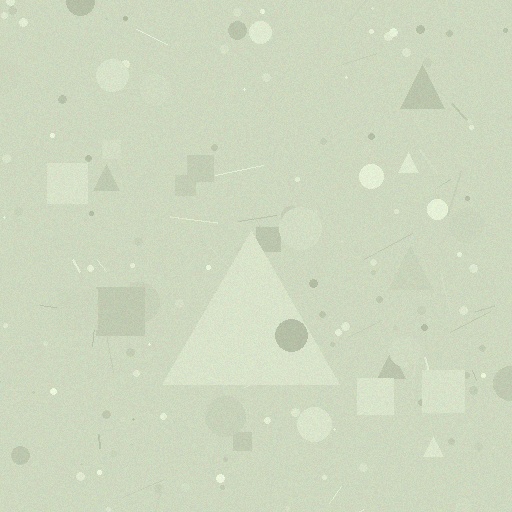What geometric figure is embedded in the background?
A triangle is embedded in the background.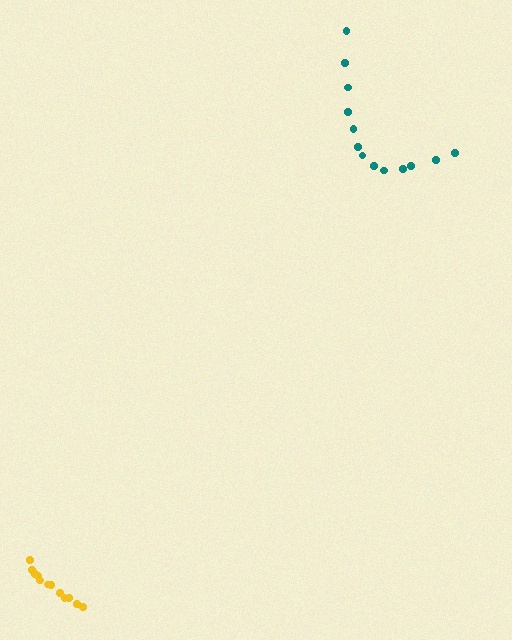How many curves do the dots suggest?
There are 2 distinct paths.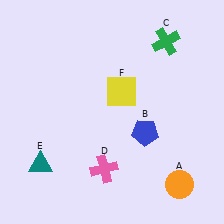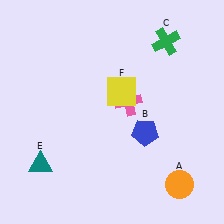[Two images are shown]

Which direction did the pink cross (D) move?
The pink cross (D) moved up.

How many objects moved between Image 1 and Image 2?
1 object moved between the two images.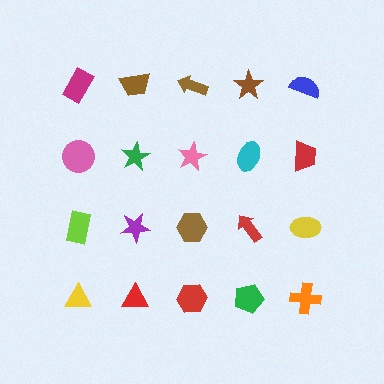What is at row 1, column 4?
A brown star.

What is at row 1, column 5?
A blue semicircle.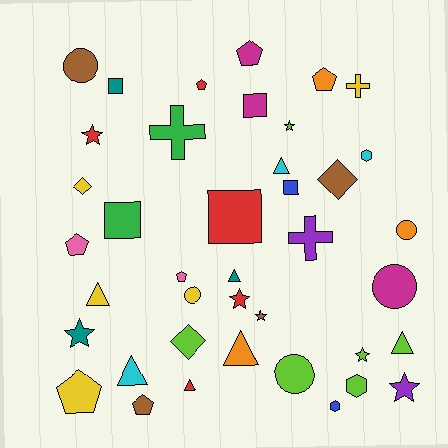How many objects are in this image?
There are 40 objects.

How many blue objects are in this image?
There are 2 blue objects.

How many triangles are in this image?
There are 7 triangles.